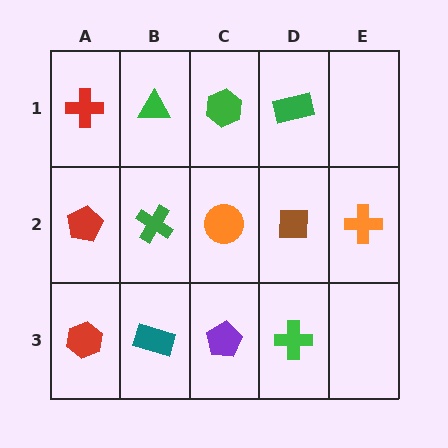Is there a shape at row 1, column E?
No, that cell is empty.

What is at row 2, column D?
A brown square.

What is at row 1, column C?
A green hexagon.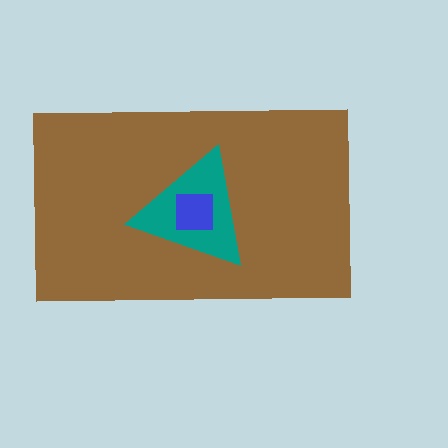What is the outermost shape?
The brown rectangle.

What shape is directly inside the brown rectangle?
The teal triangle.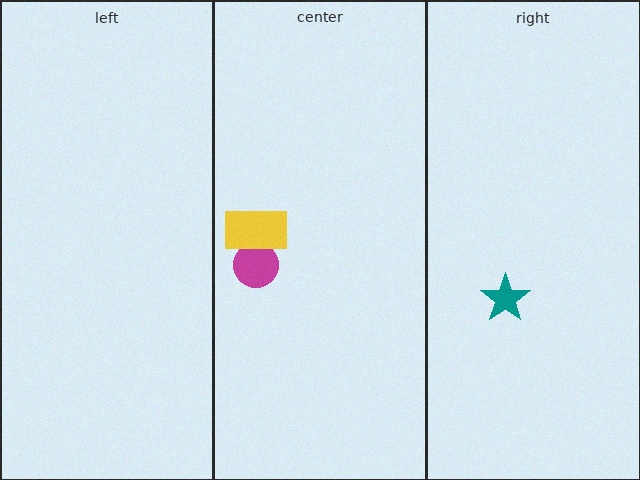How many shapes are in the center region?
2.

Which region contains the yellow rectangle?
The center region.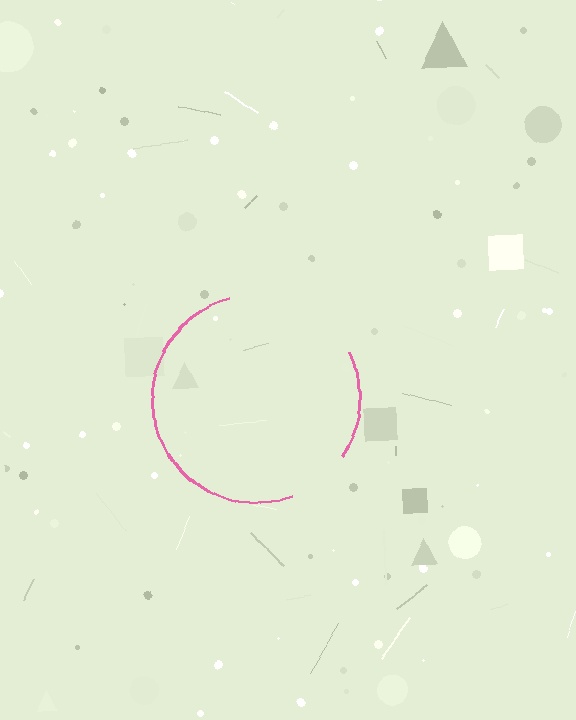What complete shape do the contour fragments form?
The contour fragments form a circle.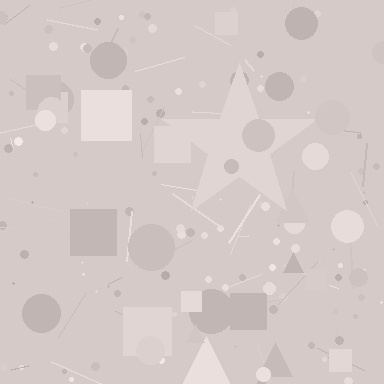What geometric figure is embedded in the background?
A star is embedded in the background.